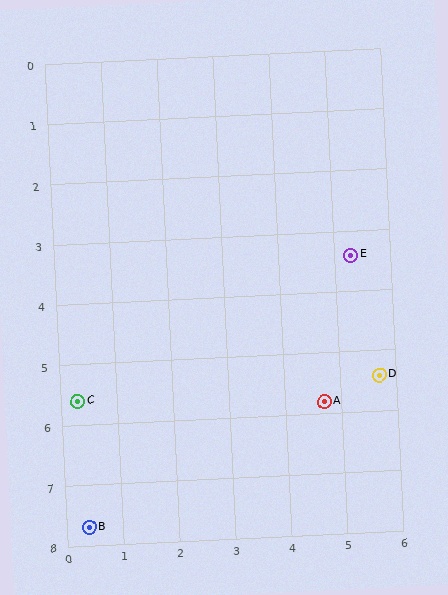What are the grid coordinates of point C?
Point C is at approximately (0.3, 5.6).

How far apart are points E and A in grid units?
Points E and A are about 2.5 grid units apart.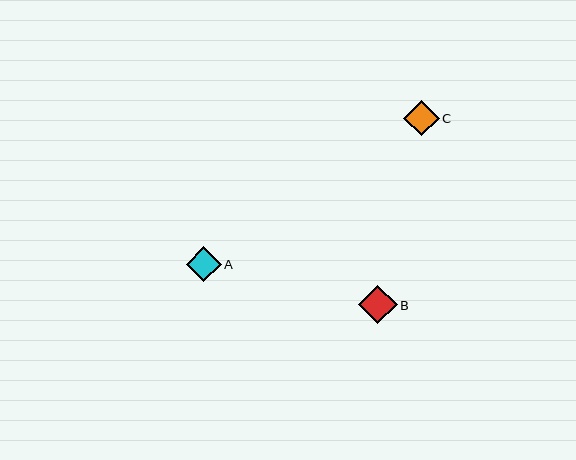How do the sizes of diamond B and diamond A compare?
Diamond B and diamond A are approximately the same size.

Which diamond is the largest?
Diamond B is the largest with a size of approximately 38 pixels.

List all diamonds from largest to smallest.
From largest to smallest: B, C, A.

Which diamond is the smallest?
Diamond A is the smallest with a size of approximately 35 pixels.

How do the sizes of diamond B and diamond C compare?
Diamond B and diamond C are approximately the same size.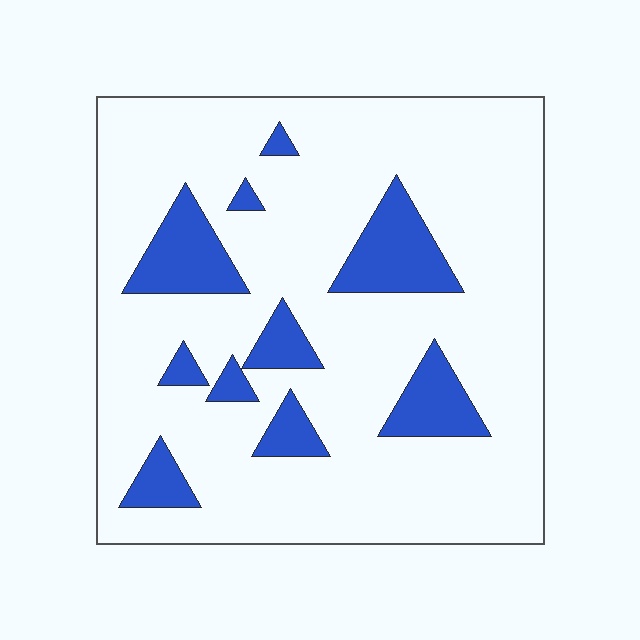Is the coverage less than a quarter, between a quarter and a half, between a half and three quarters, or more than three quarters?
Less than a quarter.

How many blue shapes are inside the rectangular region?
10.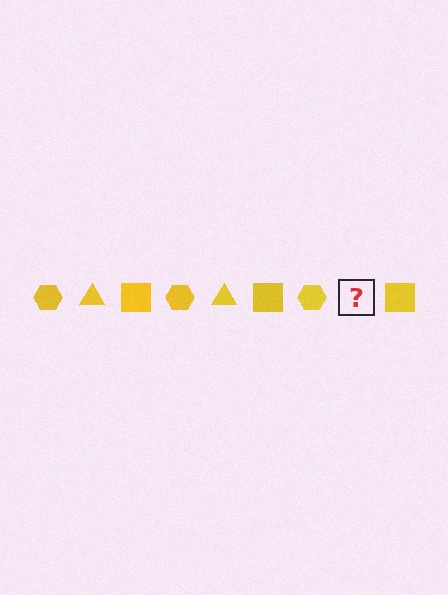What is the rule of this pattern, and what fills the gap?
The rule is that the pattern cycles through hexagon, triangle, square shapes in yellow. The gap should be filled with a yellow triangle.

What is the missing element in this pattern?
The missing element is a yellow triangle.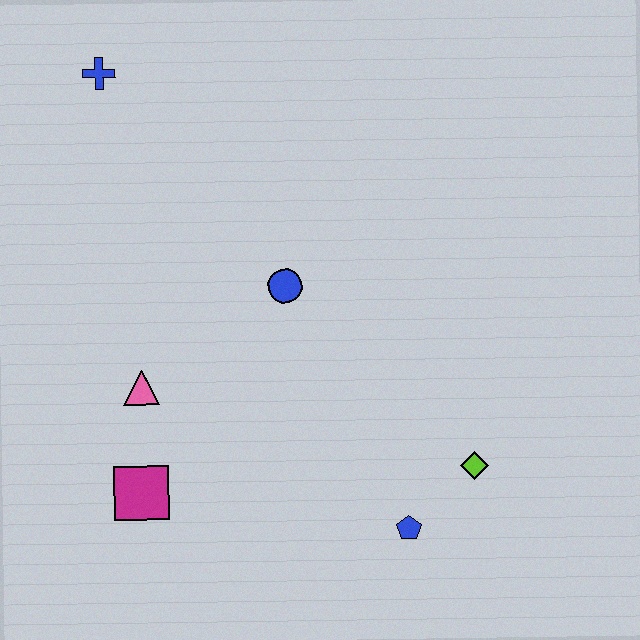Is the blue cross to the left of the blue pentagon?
Yes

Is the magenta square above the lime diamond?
No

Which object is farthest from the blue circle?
The blue cross is farthest from the blue circle.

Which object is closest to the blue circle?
The pink triangle is closest to the blue circle.